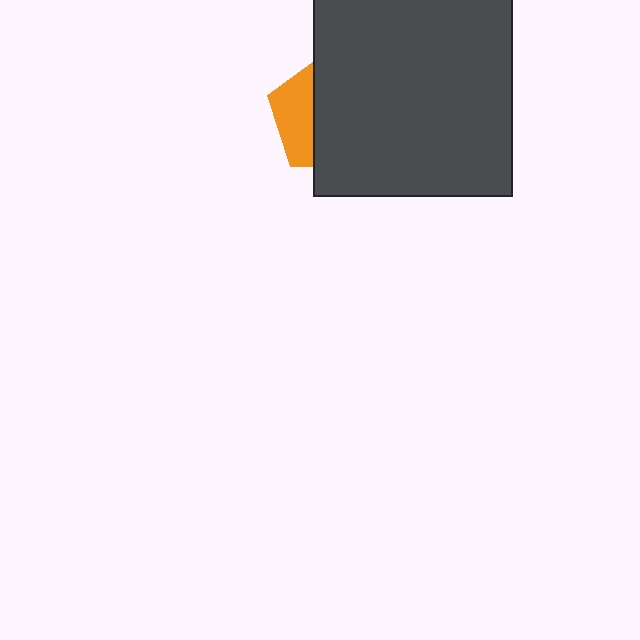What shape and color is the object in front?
The object in front is a dark gray square.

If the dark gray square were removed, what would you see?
You would see the complete orange pentagon.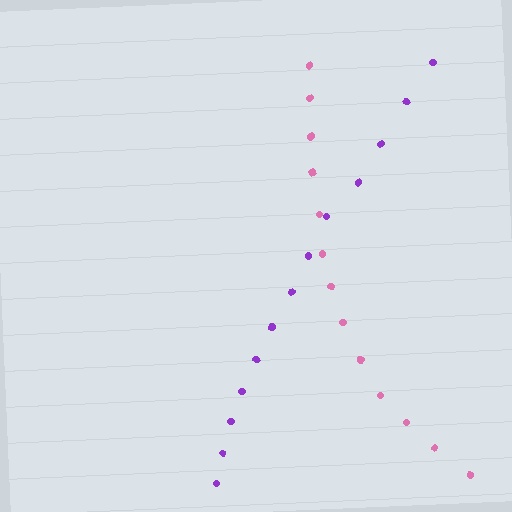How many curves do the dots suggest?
There are 2 distinct paths.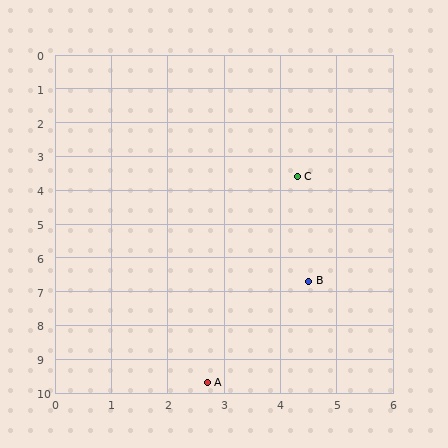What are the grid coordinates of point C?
Point C is at approximately (4.3, 3.6).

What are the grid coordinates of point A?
Point A is at approximately (2.7, 9.7).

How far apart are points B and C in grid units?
Points B and C are about 3.1 grid units apart.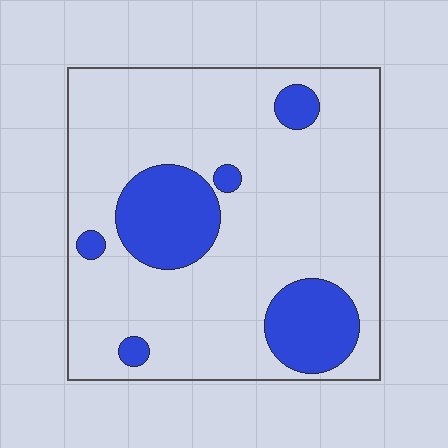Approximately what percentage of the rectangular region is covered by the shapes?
Approximately 20%.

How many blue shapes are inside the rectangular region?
6.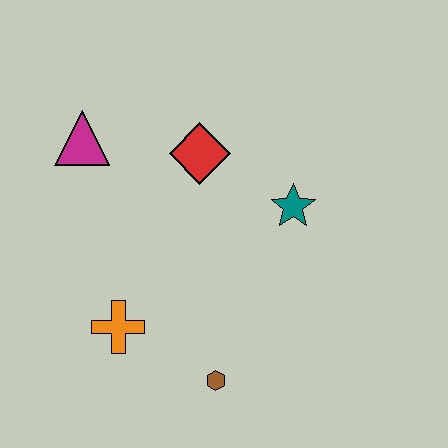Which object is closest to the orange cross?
The brown hexagon is closest to the orange cross.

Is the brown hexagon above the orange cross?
No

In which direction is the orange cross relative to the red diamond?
The orange cross is below the red diamond.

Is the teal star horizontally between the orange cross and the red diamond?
No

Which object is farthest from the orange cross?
The teal star is farthest from the orange cross.